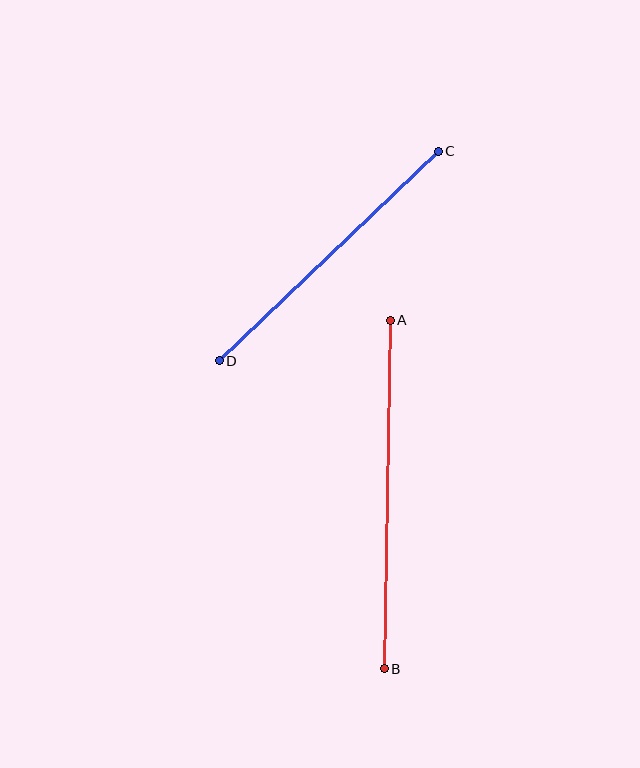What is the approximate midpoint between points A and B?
The midpoint is at approximately (387, 495) pixels.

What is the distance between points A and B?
The distance is approximately 349 pixels.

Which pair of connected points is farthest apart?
Points A and B are farthest apart.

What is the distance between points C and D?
The distance is approximately 303 pixels.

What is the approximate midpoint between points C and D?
The midpoint is at approximately (329, 256) pixels.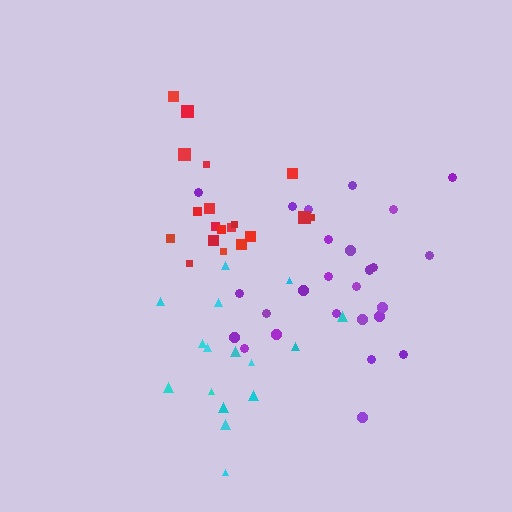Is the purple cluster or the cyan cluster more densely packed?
Purple.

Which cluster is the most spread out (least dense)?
Cyan.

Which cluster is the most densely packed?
Red.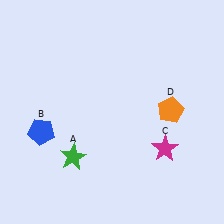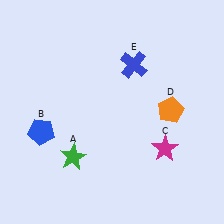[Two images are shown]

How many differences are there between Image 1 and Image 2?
There is 1 difference between the two images.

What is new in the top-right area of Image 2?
A blue cross (E) was added in the top-right area of Image 2.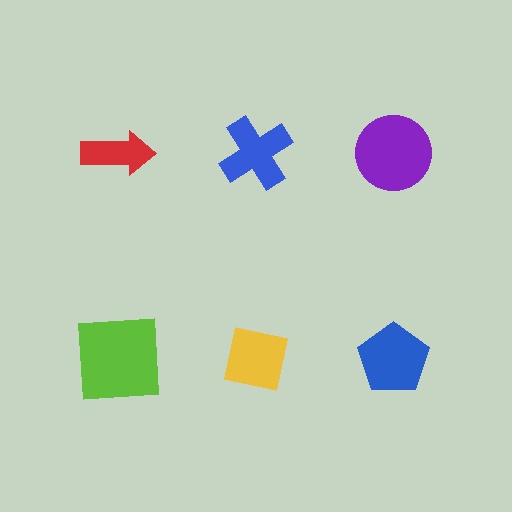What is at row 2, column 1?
A lime square.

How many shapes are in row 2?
3 shapes.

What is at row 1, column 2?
A blue cross.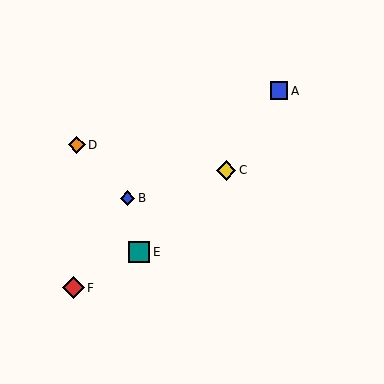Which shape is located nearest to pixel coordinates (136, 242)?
The teal square (labeled E) at (139, 252) is nearest to that location.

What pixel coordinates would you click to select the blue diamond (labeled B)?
Click at (128, 198) to select the blue diamond B.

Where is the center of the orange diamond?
The center of the orange diamond is at (77, 145).